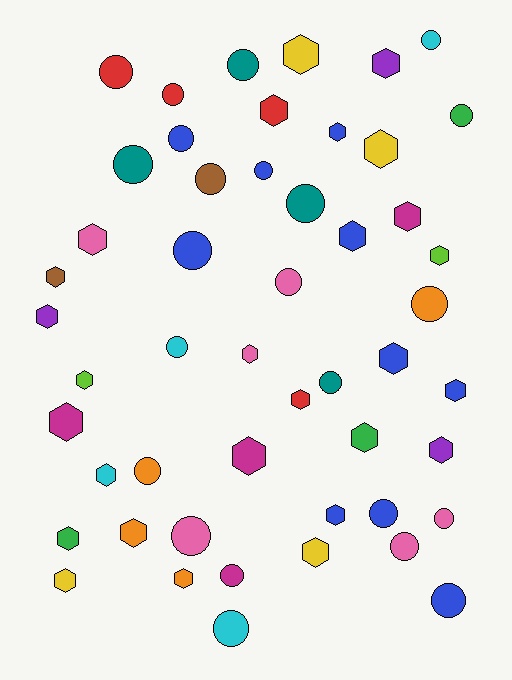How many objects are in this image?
There are 50 objects.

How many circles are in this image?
There are 23 circles.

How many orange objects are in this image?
There are 4 orange objects.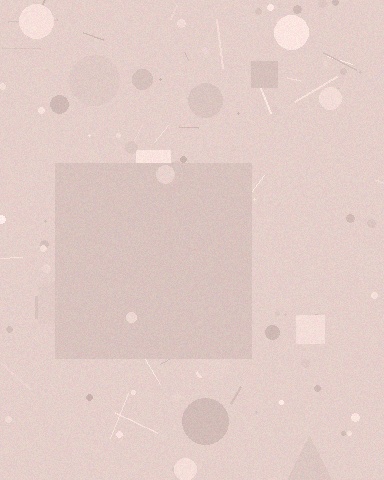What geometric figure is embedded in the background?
A square is embedded in the background.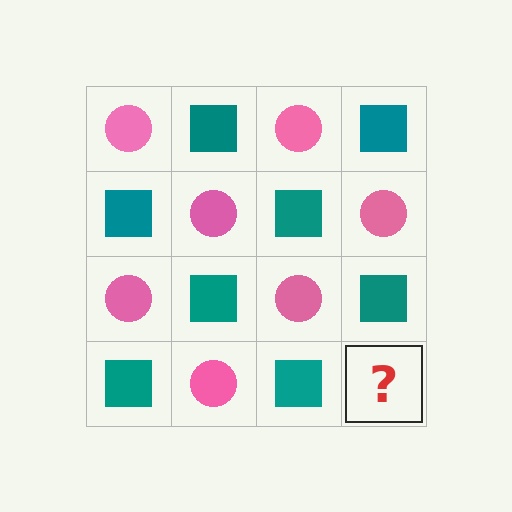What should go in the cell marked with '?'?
The missing cell should contain a pink circle.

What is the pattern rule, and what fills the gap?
The rule is that it alternates pink circle and teal square in a checkerboard pattern. The gap should be filled with a pink circle.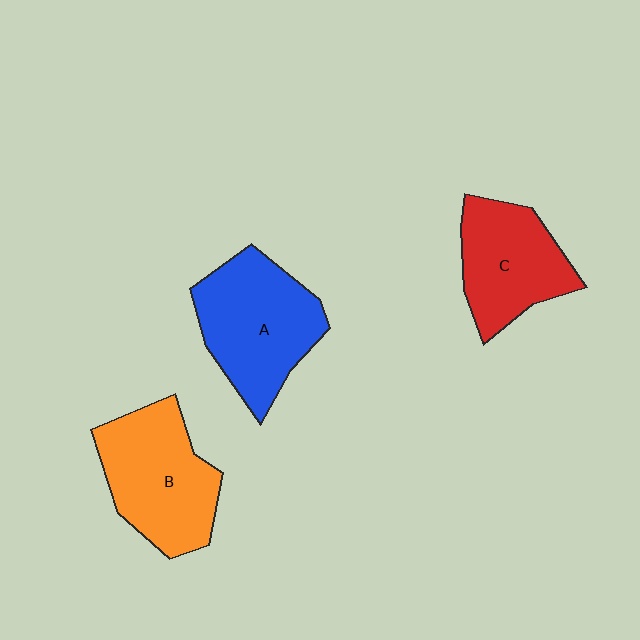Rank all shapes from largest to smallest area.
From largest to smallest: A (blue), B (orange), C (red).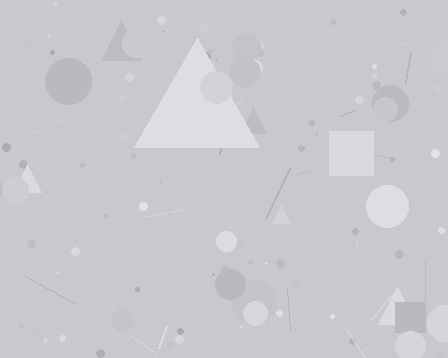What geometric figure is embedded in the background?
A triangle is embedded in the background.